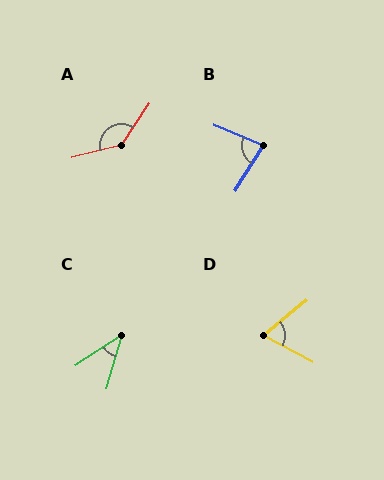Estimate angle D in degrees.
Approximately 67 degrees.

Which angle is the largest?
A, at approximately 138 degrees.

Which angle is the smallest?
C, at approximately 41 degrees.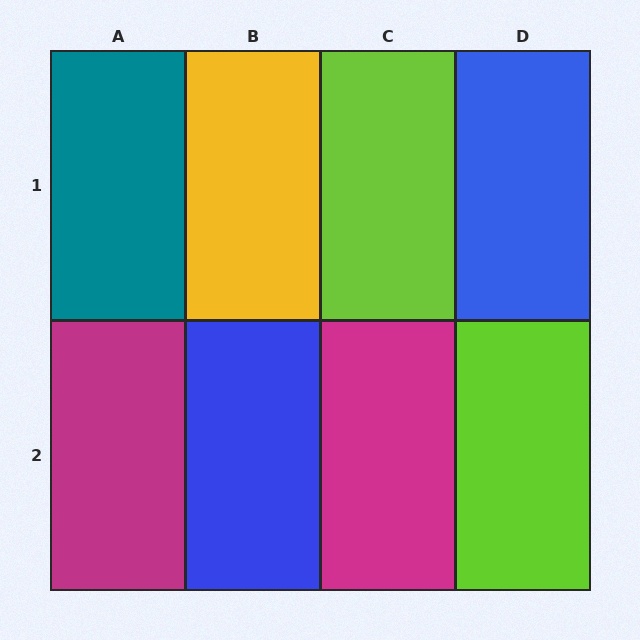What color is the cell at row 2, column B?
Blue.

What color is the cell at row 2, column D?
Lime.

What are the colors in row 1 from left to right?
Teal, yellow, lime, blue.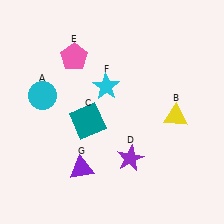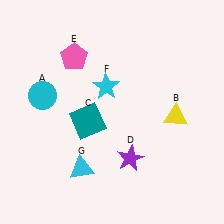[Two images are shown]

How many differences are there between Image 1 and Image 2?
There is 1 difference between the two images.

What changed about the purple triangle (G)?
In Image 1, G is purple. In Image 2, it changed to cyan.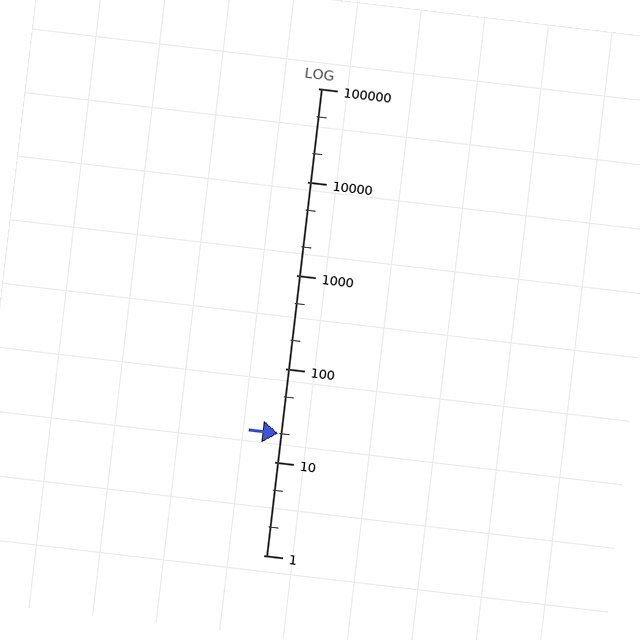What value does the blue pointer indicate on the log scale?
The pointer indicates approximately 20.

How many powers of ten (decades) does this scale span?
The scale spans 5 decades, from 1 to 100000.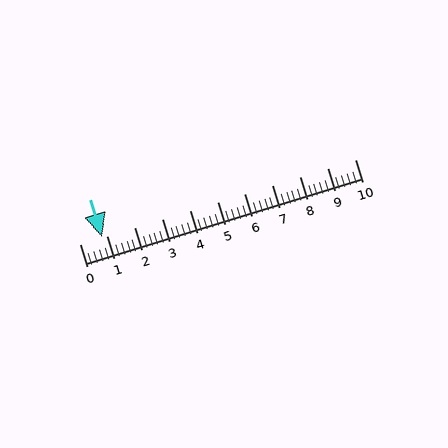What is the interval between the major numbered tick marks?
The major tick marks are spaced 1 units apart.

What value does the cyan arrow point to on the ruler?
The cyan arrow points to approximately 0.8.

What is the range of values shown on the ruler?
The ruler shows values from 0 to 10.